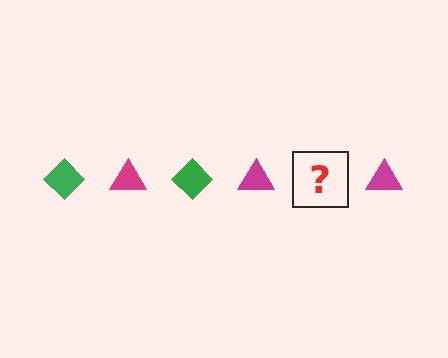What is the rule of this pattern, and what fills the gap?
The rule is that the pattern alternates between green diamond and magenta triangle. The gap should be filled with a green diamond.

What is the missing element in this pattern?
The missing element is a green diamond.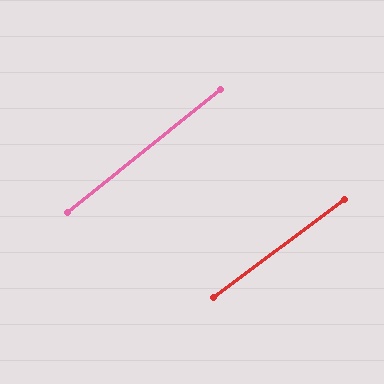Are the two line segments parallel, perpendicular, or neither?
Parallel — their directions differ by only 1.8°.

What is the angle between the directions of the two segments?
Approximately 2 degrees.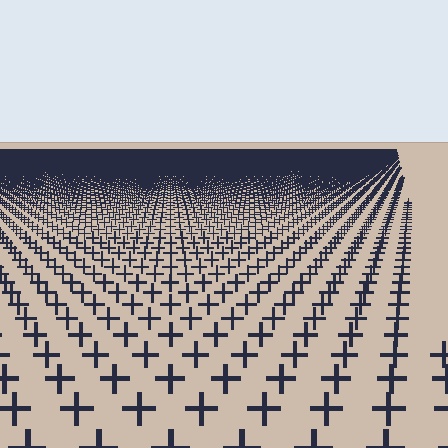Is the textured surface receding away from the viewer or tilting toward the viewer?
The surface is receding away from the viewer. Texture elements get smaller and denser toward the top.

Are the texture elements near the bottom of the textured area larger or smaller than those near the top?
Larger. Near the bottom, elements are closer to the viewer and appear at a bigger on-screen size.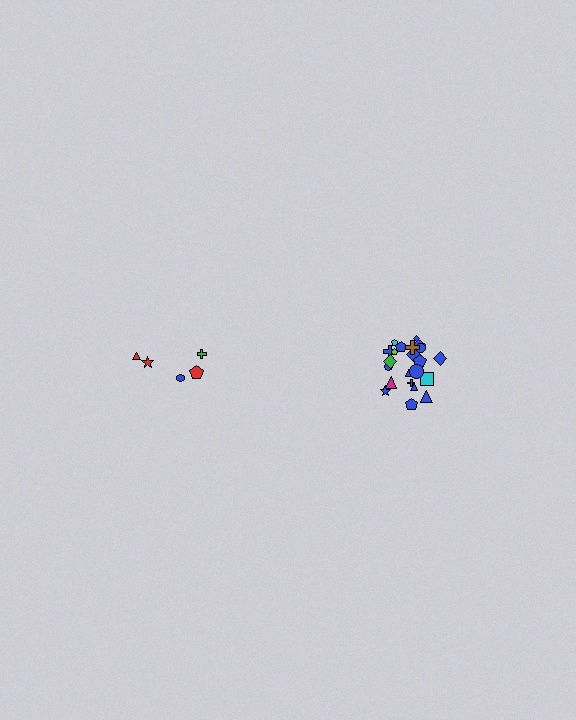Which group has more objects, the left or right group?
The right group.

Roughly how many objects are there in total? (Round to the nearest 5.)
Roughly 25 objects in total.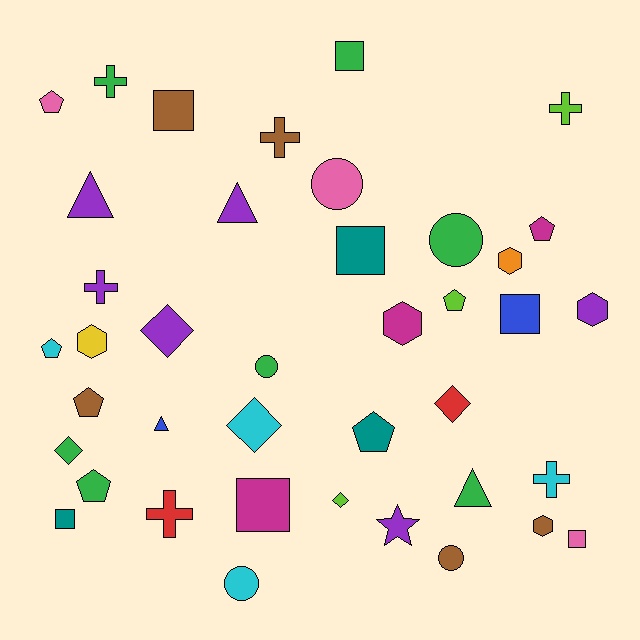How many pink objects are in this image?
There are 3 pink objects.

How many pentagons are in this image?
There are 7 pentagons.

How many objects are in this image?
There are 40 objects.